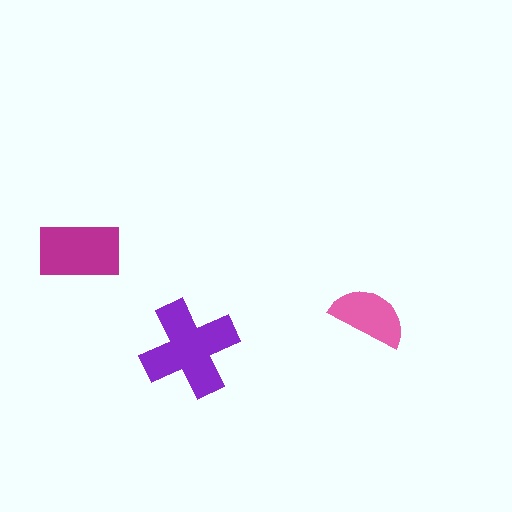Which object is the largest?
The purple cross.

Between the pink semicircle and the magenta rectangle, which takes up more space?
The magenta rectangle.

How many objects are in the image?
There are 3 objects in the image.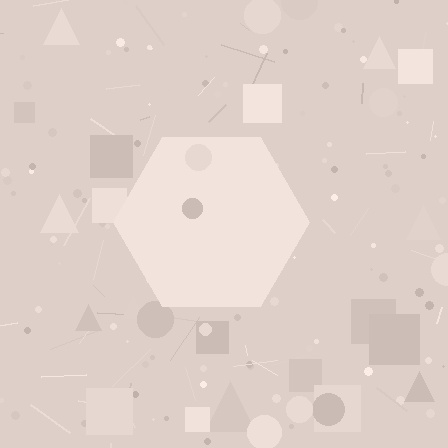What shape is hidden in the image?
A hexagon is hidden in the image.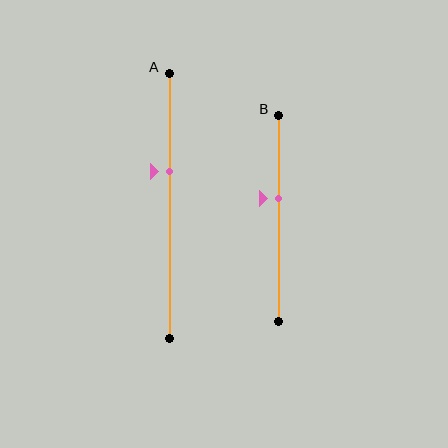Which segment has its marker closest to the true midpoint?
Segment B has its marker closest to the true midpoint.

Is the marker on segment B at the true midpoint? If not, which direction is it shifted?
No, the marker on segment B is shifted upward by about 10% of the segment length.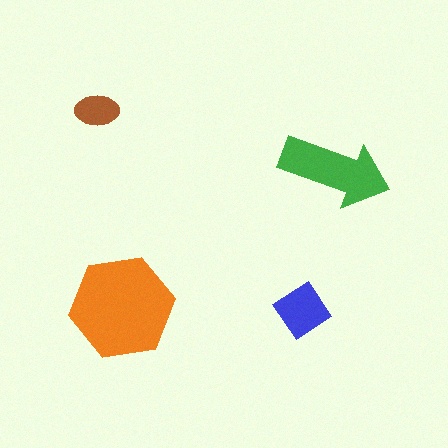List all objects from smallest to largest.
The brown ellipse, the blue diamond, the green arrow, the orange hexagon.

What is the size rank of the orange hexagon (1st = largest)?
1st.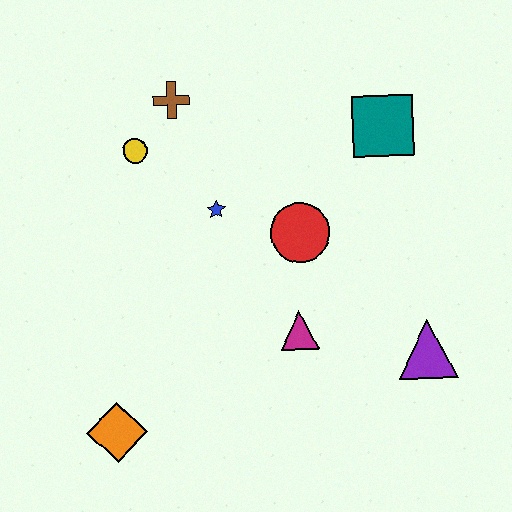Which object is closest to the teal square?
The red circle is closest to the teal square.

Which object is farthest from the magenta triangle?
The brown cross is farthest from the magenta triangle.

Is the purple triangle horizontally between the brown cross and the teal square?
No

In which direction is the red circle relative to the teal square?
The red circle is below the teal square.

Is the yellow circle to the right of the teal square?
No